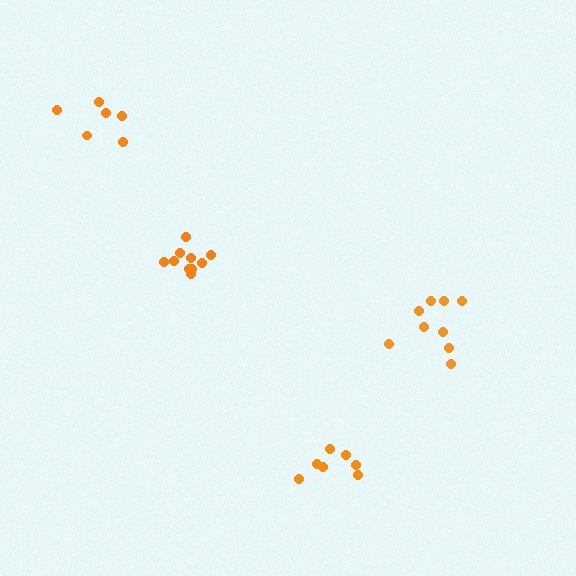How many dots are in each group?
Group 1: 11 dots, Group 2: 6 dots, Group 3: 9 dots, Group 4: 7 dots (33 total).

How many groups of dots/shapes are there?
There are 4 groups.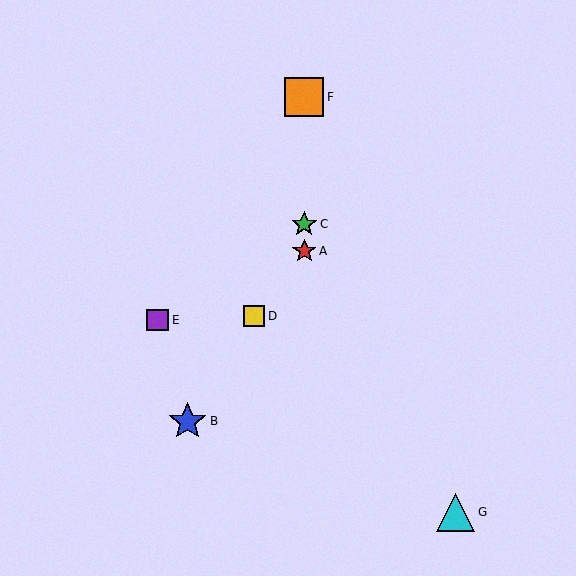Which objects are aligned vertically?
Objects A, C, F are aligned vertically.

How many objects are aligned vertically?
3 objects (A, C, F) are aligned vertically.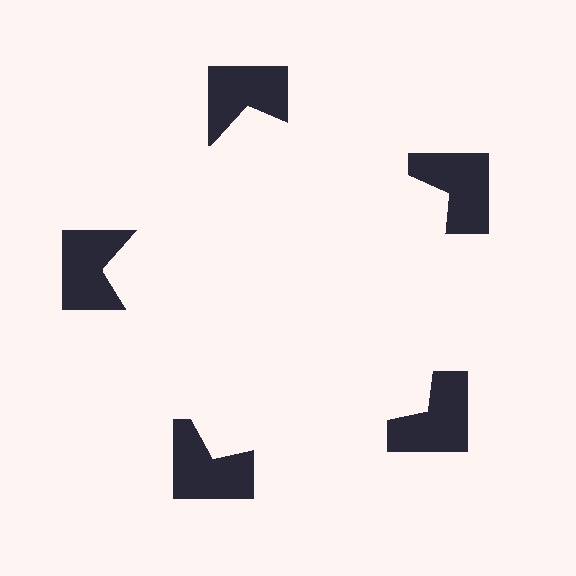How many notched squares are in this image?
There are 5 — one at each vertex of the illusory pentagon.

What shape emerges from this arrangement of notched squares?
An illusory pentagon — its edges are inferred from the aligned wedge cuts in the notched squares, not physically drawn.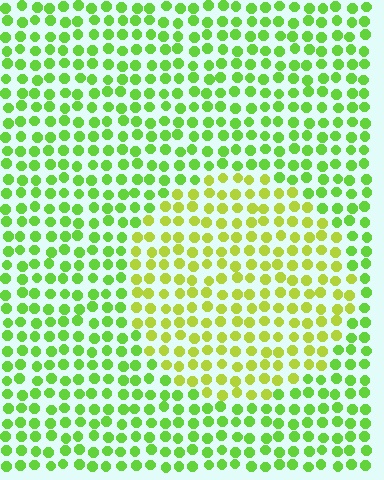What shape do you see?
I see a circle.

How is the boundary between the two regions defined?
The boundary is defined purely by a slight shift in hue (about 31 degrees). Spacing, size, and orientation are identical on both sides.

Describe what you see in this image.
The image is filled with small lime elements in a uniform arrangement. A circle-shaped region is visible where the elements are tinted to a slightly different hue, forming a subtle color boundary.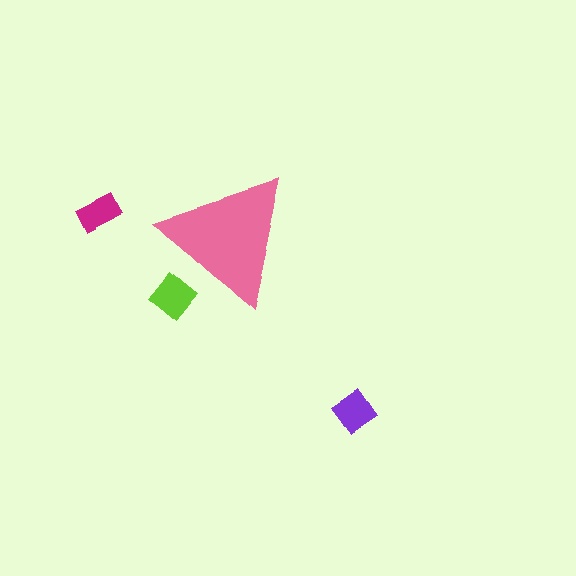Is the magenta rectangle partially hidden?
No, the magenta rectangle is fully visible.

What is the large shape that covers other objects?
A pink triangle.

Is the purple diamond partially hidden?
No, the purple diamond is fully visible.